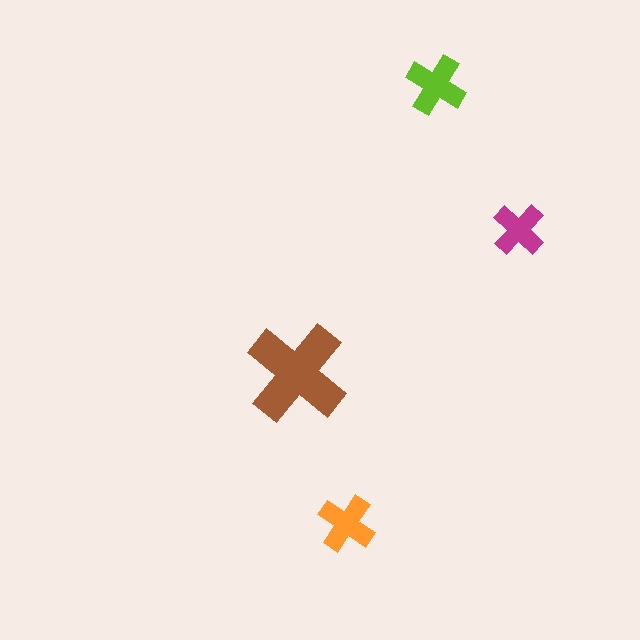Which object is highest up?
The lime cross is topmost.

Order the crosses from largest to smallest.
the brown one, the lime one, the orange one, the magenta one.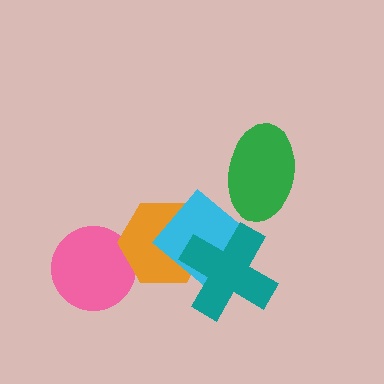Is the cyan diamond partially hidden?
Yes, it is partially covered by another shape.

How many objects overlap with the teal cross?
2 objects overlap with the teal cross.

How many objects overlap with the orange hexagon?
3 objects overlap with the orange hexagon.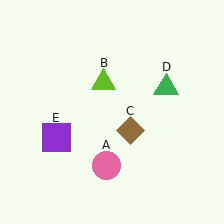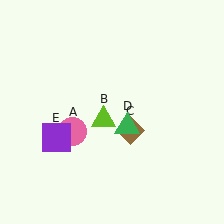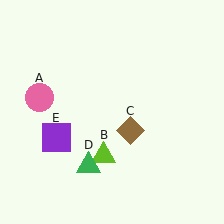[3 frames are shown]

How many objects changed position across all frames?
3 objects changed position: pink circle (object A), lime triangle (object B), green triangle (object D).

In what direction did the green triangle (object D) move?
The green triangle (object D) moved down and to the left.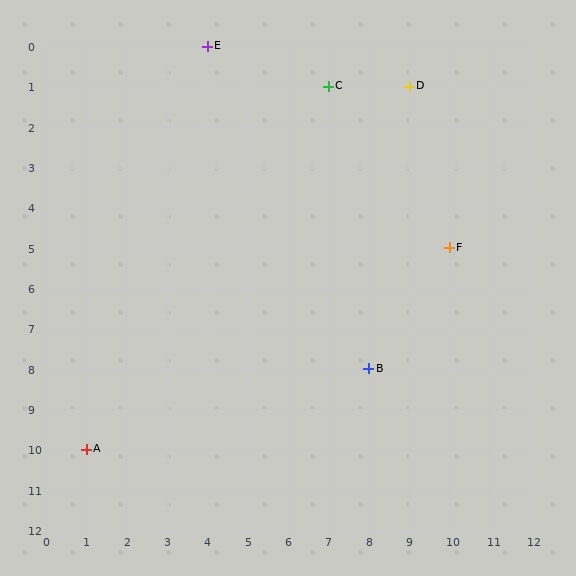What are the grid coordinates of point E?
Point E is at grid coordinates (4, 0).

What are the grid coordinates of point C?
Point C is at grid coordinates (7, 1).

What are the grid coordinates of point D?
Point D is at grid coordinates (9, 1).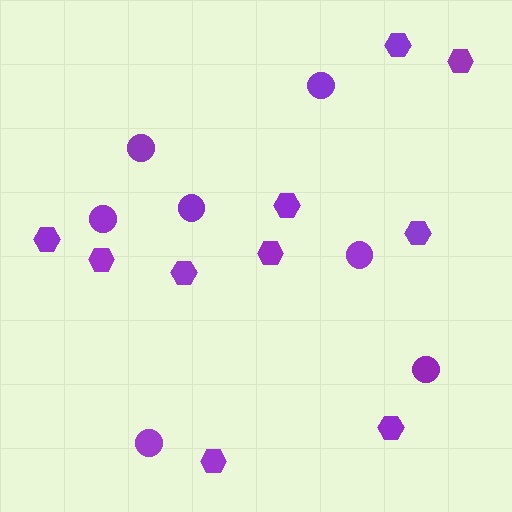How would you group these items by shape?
There are 2 groups: one group of circles (7) and one group of hexagons (10).